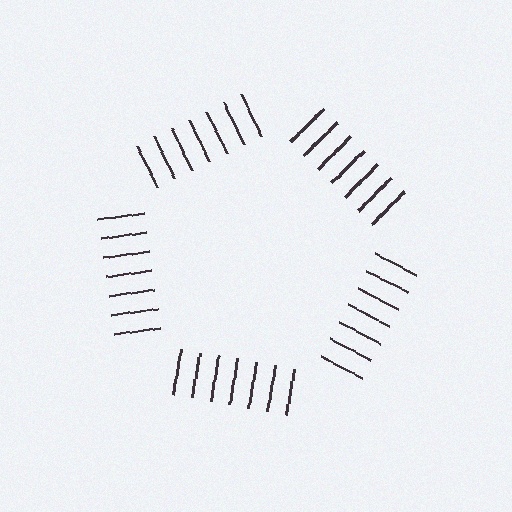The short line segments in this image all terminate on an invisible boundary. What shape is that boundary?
An illusory pentagon — the line segments terminate on its edges but no continuous stroke is drawn.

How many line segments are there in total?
35 — 7 along each of the 5 edges.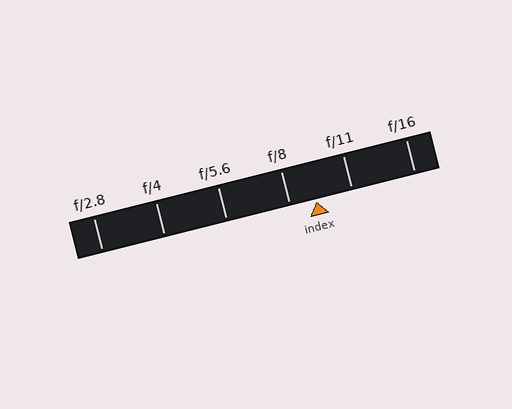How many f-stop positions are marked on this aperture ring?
There are 6 f-stop positions marked.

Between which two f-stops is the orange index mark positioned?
The index mark is between f/8 and f/11.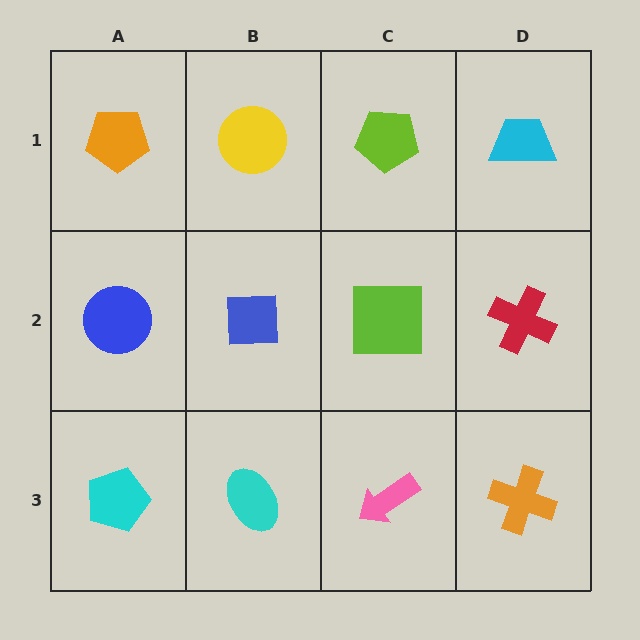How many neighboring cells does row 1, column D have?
2.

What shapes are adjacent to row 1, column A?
A blue circle (row 2, column A), a yellow circle (row 1, column B).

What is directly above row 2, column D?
A cyan trapezoid.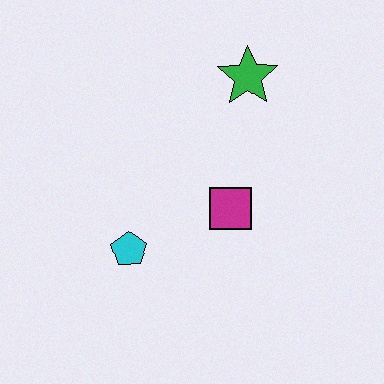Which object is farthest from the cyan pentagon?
The green star is farthest from the cyan pentagon.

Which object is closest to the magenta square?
The cyan pentagon is closest to the magenta square.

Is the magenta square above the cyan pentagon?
Yes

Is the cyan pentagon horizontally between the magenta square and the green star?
No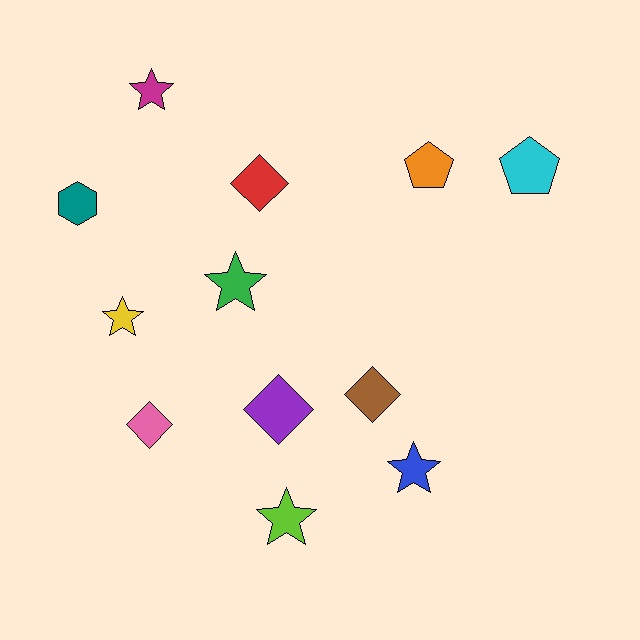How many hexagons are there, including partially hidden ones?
There is 1 hexagon.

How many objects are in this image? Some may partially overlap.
There are 12 objects.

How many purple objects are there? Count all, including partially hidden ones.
There is 1 purple object.